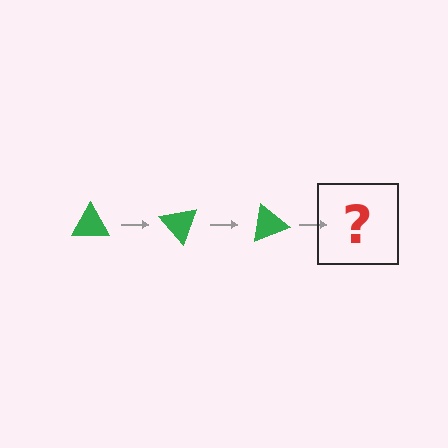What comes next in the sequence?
The next element should be a green triangle rotated 150 degrees.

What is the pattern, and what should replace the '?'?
The pattern is that the triangle rotates 50 degrees each step. The '?' should be a green triangle rotated 150 degrees.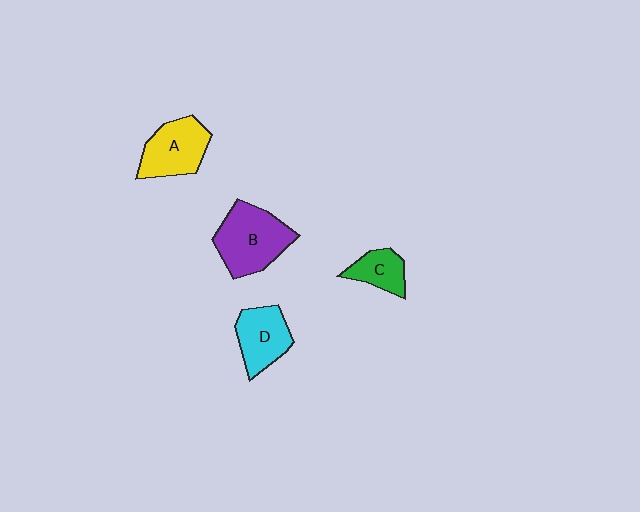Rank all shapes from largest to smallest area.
From largest to smallest: B (purple), A (yellow), D (cyan), C (green).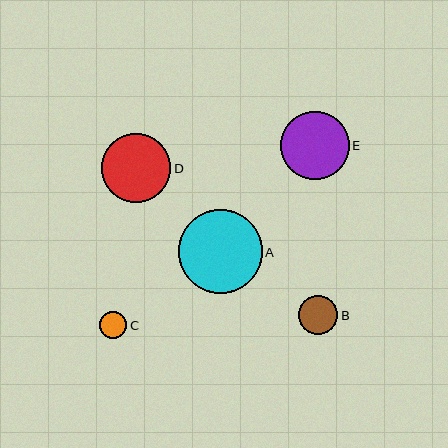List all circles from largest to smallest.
From largest to smallest: A, E, D, B, C.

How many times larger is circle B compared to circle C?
Circle B is approximately 1.4 times the size of circle C.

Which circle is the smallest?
Circle C is the smallest with a size of approximately 27 pixels.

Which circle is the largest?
Circle A is the largest with a size of approximately 84 pixels.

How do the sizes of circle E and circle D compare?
Circle E and circle D are approximately the same size.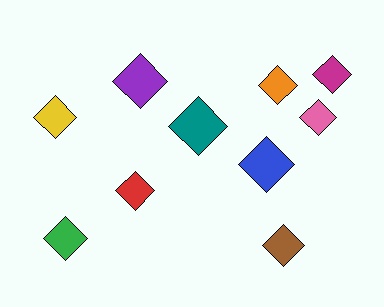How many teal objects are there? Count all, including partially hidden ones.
There is 1 teal object.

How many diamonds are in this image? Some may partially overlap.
There are 10 diamonds.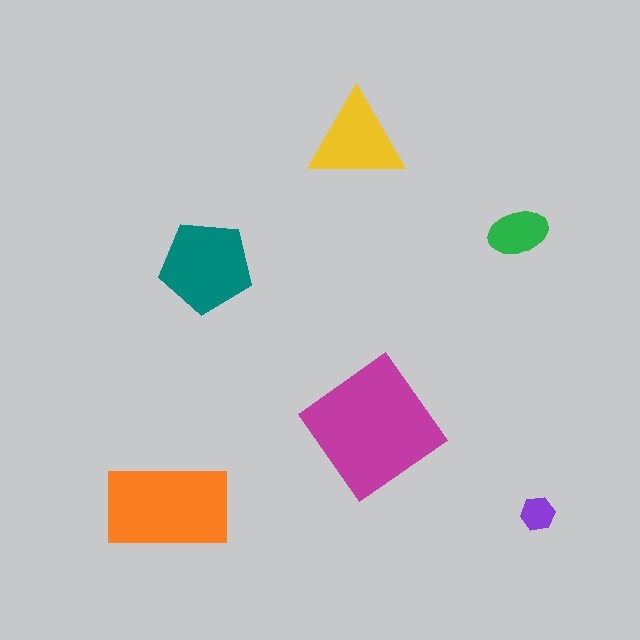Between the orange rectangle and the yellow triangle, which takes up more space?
The orange rectangle.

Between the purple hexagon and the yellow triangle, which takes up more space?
The yellow triangle.